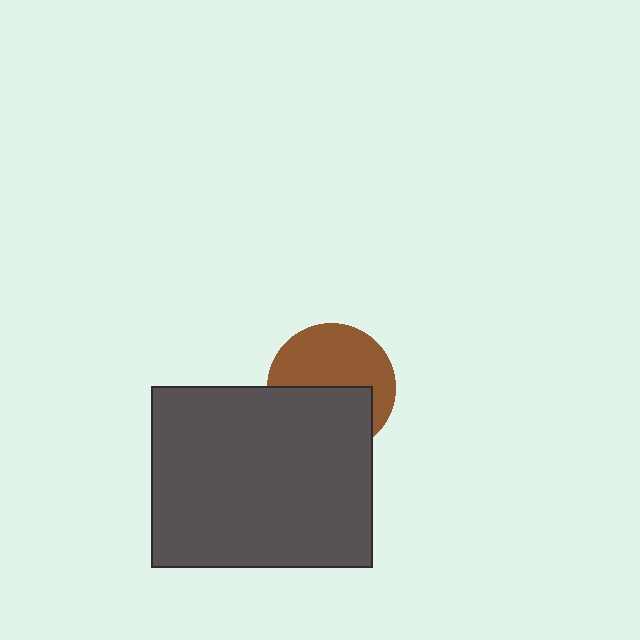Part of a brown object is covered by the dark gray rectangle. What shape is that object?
It is a circle.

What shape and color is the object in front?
The object in front is a dark gray rectangle.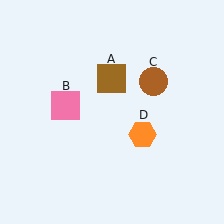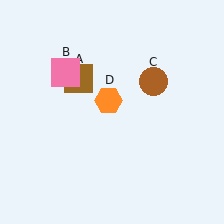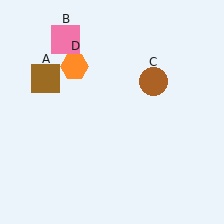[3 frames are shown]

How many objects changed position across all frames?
3 objects changed position: brown square (object A), pink square (object B), orange hexagon (object D).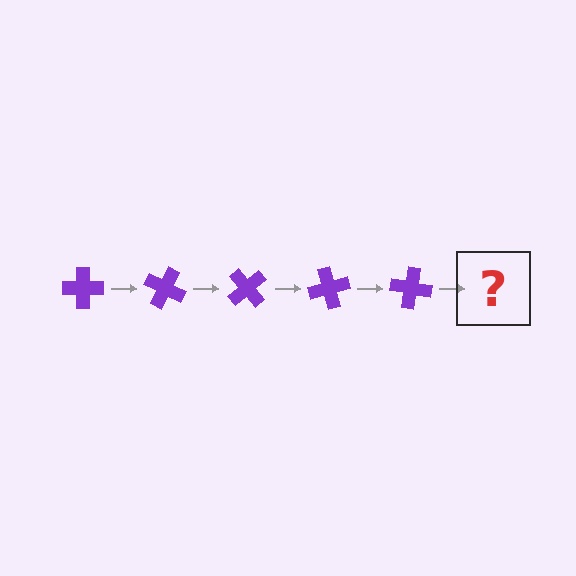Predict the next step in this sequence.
The next step is a purple cross rotated 125 degrees.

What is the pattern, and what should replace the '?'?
The pattern is that the cross rotates 25 degrees each step. The '?' should be a purple cross rotated 125 degrees.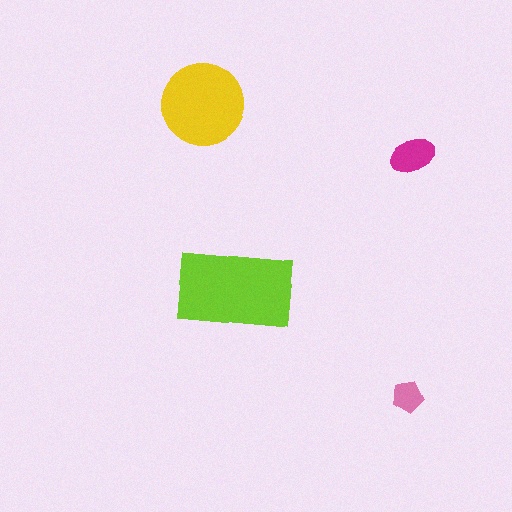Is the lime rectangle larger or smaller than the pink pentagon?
Larger.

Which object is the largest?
The lime rectangle.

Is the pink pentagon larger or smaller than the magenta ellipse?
Smaller.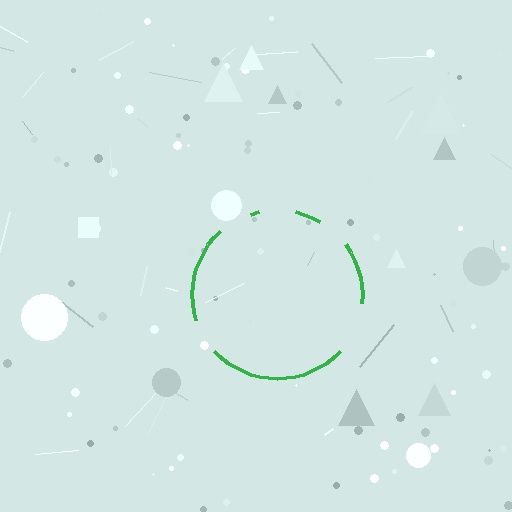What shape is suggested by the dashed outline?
The dashed outline suggests a circle.